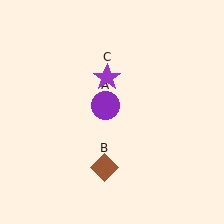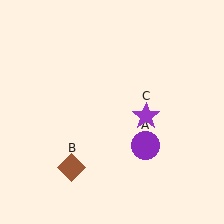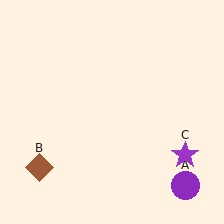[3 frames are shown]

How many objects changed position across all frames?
3 objects changed position: purple circle (object A), brown diamond (object B), purple star (object C).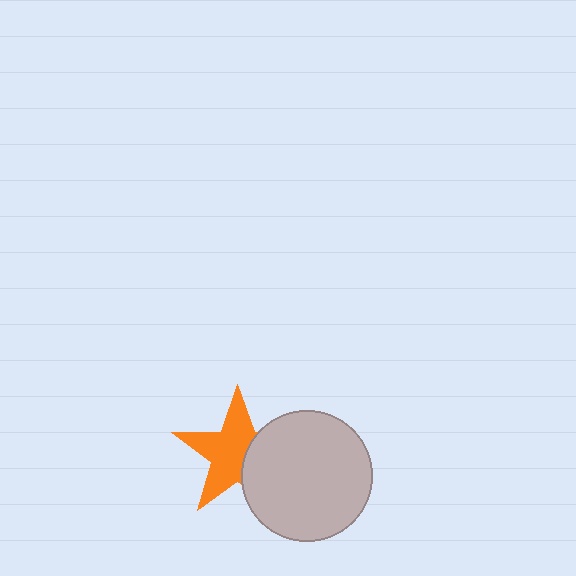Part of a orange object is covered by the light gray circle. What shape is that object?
It is a star.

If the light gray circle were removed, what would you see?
You would see the complete orange star.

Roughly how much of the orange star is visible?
About half of it is visible (roughly 64%).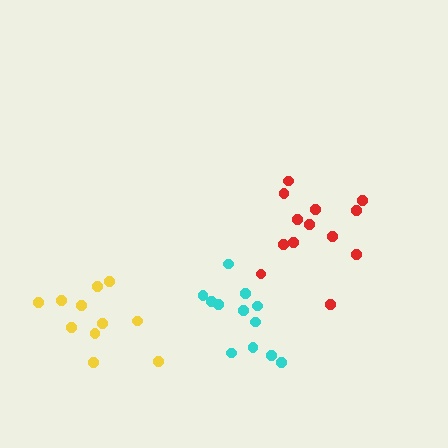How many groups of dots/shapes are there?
There are 3 groups.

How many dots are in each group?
Group 1: 11 dots, Group 2: 12 dots, Group 3: 13 dots (36 total).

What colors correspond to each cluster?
The clusters are colored: yellow, cyan, red.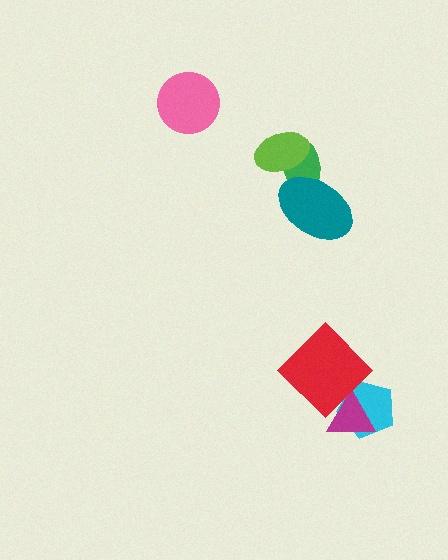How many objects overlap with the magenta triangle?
2 objects overlap with the magenta triangle.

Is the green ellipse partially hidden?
Yes, it is partially covered by another shape.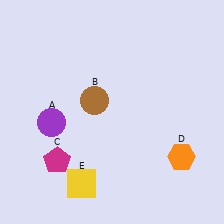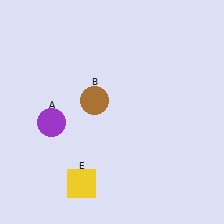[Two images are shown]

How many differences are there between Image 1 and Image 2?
There are 2 differences between the two images.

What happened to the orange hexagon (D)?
The orange hexagon (D) was removed in Image 2. It was in the bottom-right area of Image 1.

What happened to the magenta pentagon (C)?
The magenta pentagon (C) was removed in Image 2. It was in the bottom-left area of Image 1.